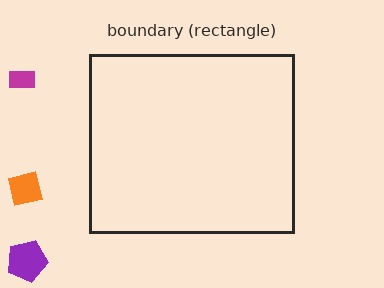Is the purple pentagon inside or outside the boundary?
Outside.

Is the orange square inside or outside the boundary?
Outside.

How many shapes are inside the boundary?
0 inside, 3 outside.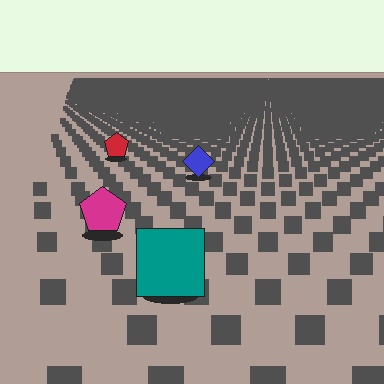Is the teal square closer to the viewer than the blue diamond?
Yes. The teal square is closer — you can tell from the texture gradient: the ground texture is coarser near it.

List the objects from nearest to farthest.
From nearest to farthest: the teal square, the magenta pentagon, the blue diamond, the red pentagon.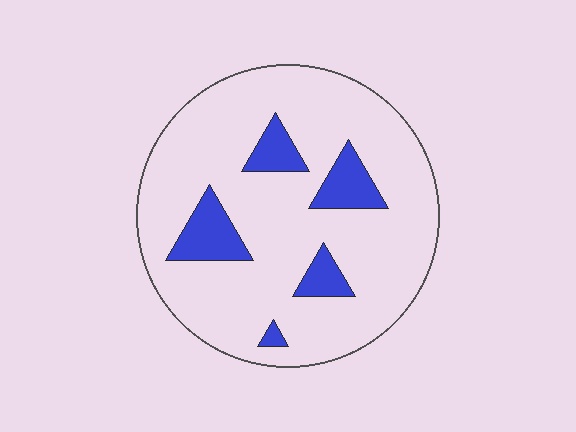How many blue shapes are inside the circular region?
5.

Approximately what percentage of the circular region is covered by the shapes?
Approximately 15%.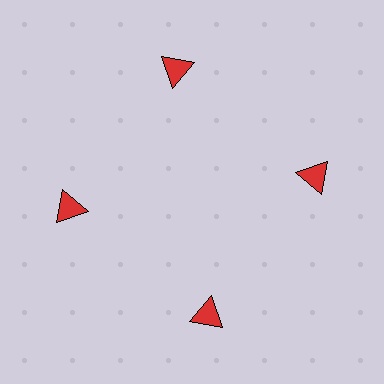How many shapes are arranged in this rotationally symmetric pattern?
There are 4 shapes, arranged in 4 groups of 1.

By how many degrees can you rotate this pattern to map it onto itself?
The pattern maps onto itself every 90 degrees of rotation.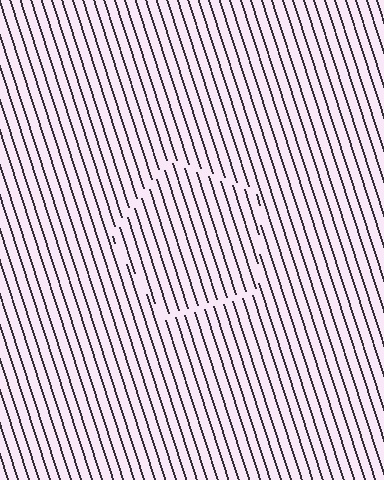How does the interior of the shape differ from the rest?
The interior of the shape contains the same grating, shifted by half a period — the contour is defined by the phase discontinuity where line-ends from the inner and outer gratings abut.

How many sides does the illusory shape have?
5 sides — the line-ends trace a pentagon.